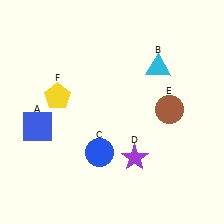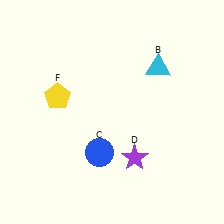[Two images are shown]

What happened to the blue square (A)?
The blue square (A) was removed in Image 2. It was in the bottom-left area of Image 1.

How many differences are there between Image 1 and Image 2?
There are 2 differences between the two images.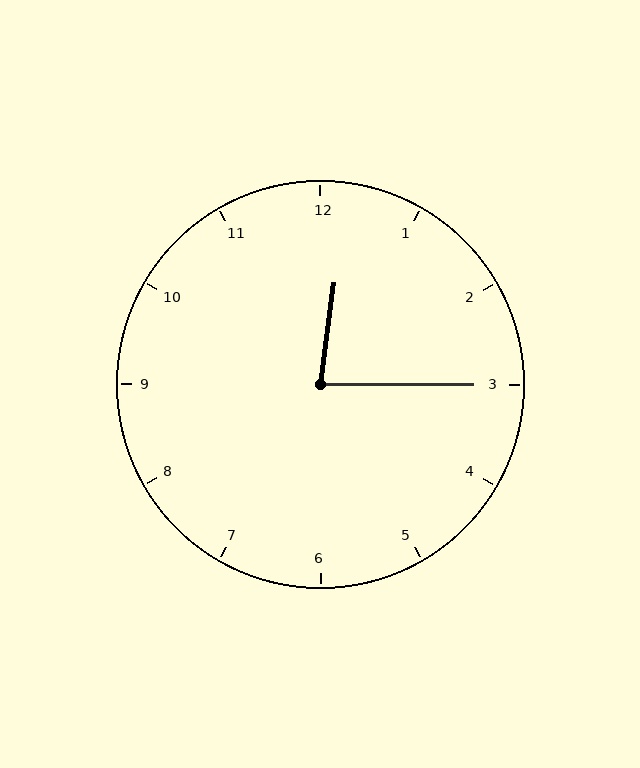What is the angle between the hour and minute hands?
Approximately 82 degrees.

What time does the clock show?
12:15.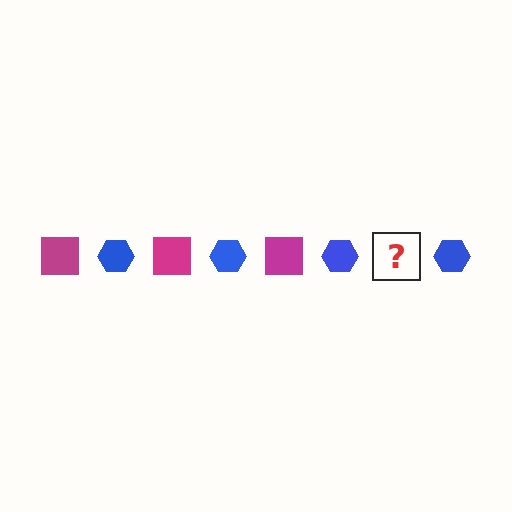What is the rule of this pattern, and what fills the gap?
The rule is that the pattern alternates between magenta square and blue hexagon. The gap should be filled with a magenta square.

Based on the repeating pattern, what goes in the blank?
The blank should be a magenta square.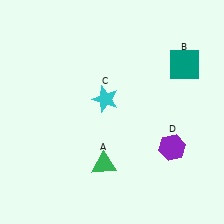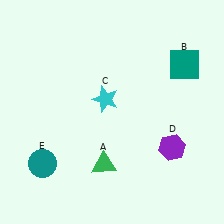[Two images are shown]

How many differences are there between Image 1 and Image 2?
There is 1 difference between the two images.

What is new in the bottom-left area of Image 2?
A teal circle (E) was added in the bottom-left area of Image 2.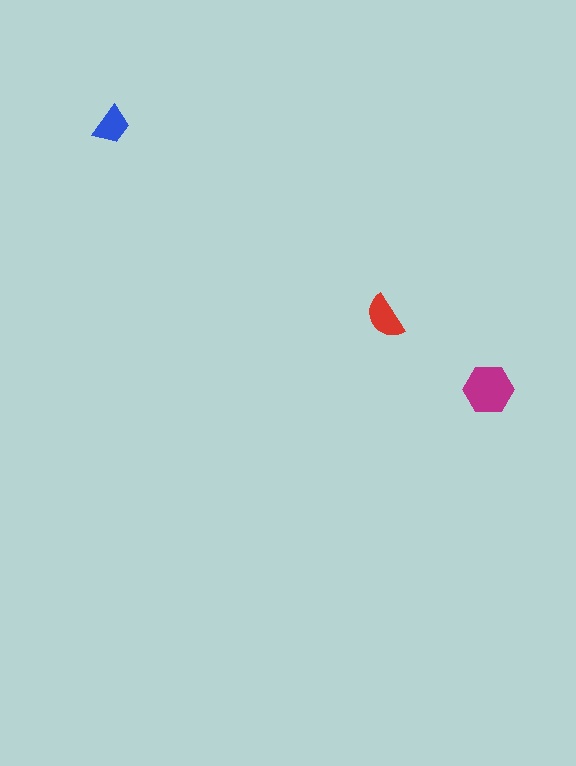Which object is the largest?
The magenta hexagon.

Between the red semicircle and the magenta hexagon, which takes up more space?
The magenta hexagon.